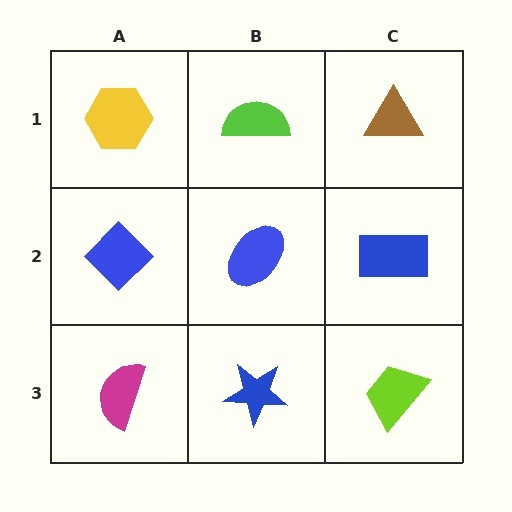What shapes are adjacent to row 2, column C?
A brown triangle (row 1, column C), a lime trapezoid (row 3, column C), a blue ellipse (row 2, column B).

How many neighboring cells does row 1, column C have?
2.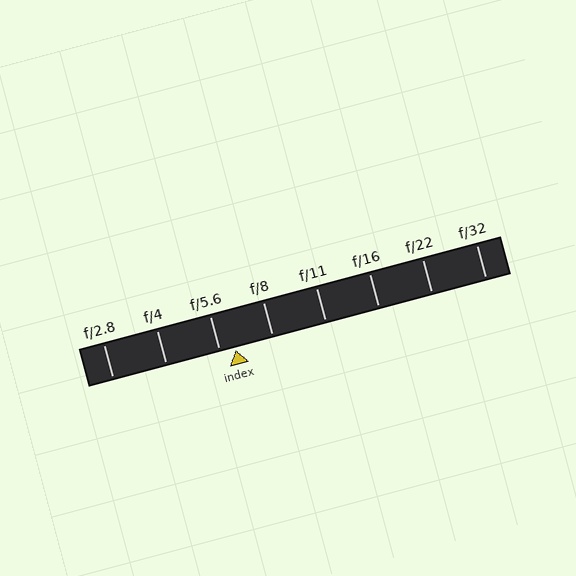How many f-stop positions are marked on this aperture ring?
There are 8 f-stop positions marked.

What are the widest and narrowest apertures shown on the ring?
The widest aperture shown is f/2.8 and the narrowest is f/32.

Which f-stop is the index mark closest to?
The index mark is closest to f/5.6.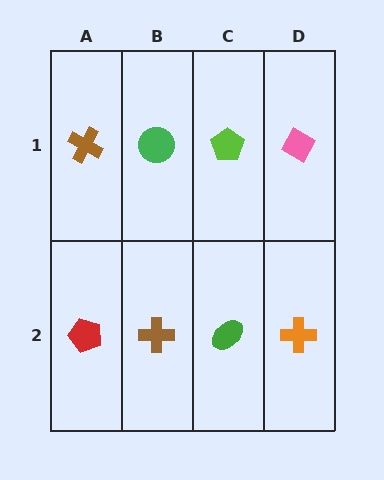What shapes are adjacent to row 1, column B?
A brown cross (row 2, column B), a brown cross (row 1, column A), a lime pentagon (row 1, column C).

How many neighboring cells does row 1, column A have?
2.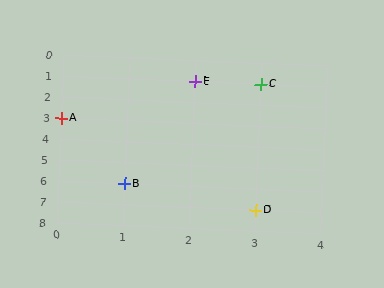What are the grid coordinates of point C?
Point C is at grid coordinates (3, 1).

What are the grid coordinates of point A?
Point A is at grid coordinates (0, 3).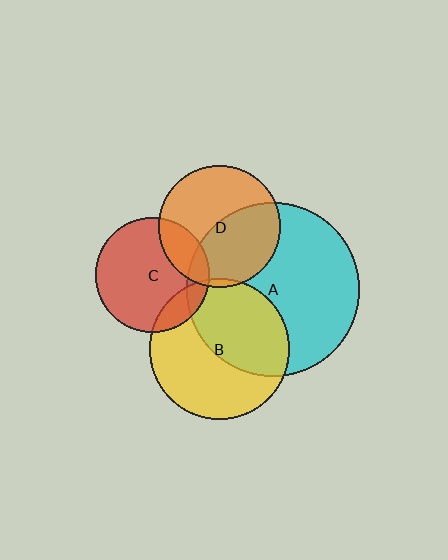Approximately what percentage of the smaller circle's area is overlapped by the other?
Approximately 20%.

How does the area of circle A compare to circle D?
Approximately 2.0 times.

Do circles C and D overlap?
Yes.